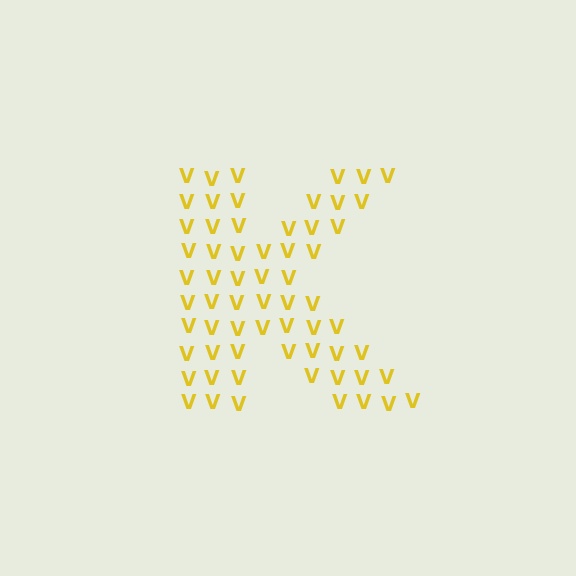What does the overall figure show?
The overall figure shows the letter K.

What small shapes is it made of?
It is made of small letter V's.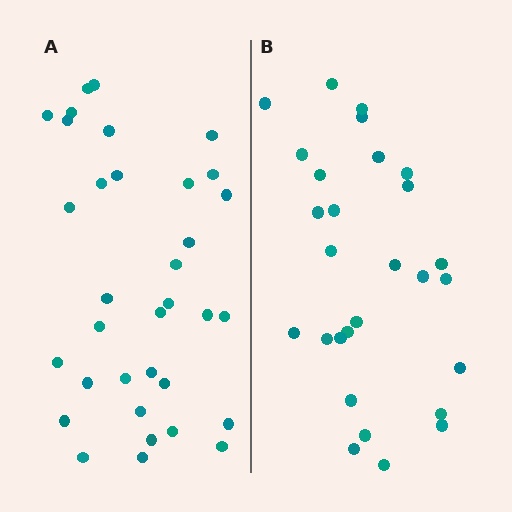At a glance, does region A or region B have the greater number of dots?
Region A (the left region) has more dots.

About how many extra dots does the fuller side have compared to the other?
Region A has about 6 more dots than region B.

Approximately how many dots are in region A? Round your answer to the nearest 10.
About 30 dots. (The exact count is 34, which rounds to 30.)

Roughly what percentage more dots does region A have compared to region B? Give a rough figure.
About 20% more.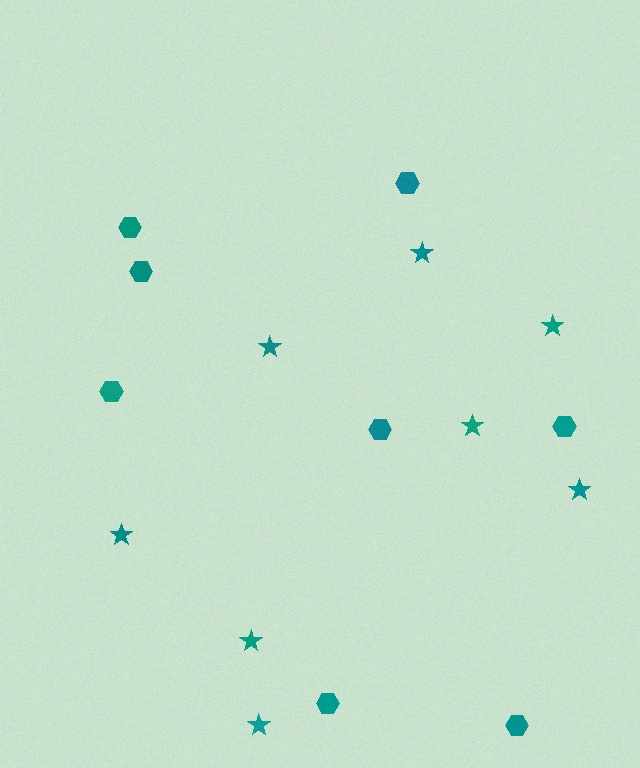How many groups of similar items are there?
There are 2 groups: one group of stars (8) and one group of hexagons (8).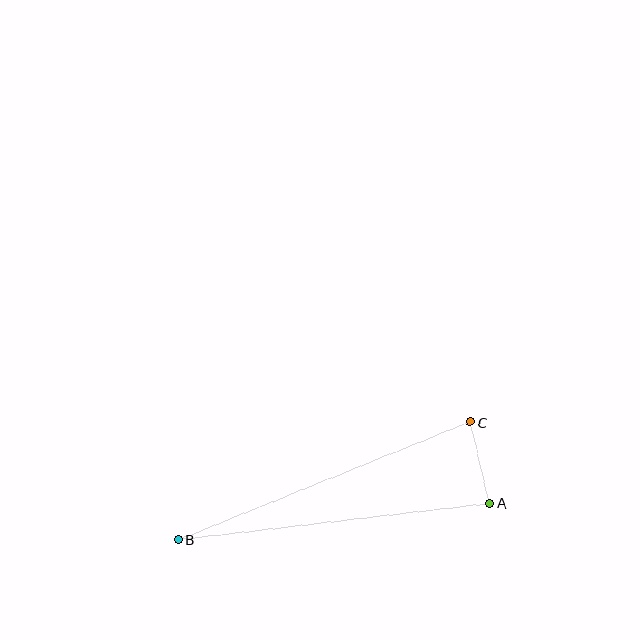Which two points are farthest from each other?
Points B and C are farthest from each other.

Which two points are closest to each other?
Points A and C are closest to each other.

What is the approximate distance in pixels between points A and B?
The distance between A and B is approximately 313 pixels.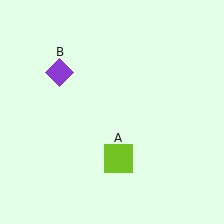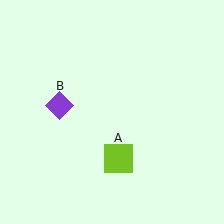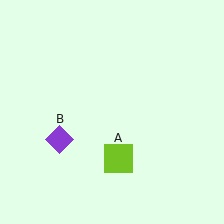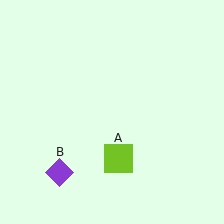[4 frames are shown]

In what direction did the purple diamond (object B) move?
The purple diamond (object B) moved down.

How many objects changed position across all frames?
1 object changed position: purple diamond (object B).